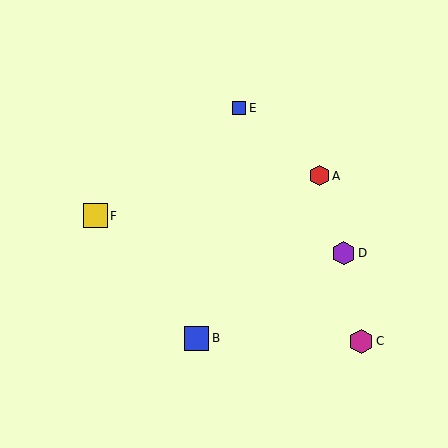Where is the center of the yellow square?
The center of the yellow square is at (95, 216).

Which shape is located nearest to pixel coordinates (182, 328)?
The blue square (labeled B) at (197, 338) is nearest to that location.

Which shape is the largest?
The blue square (labeled B) is the largest.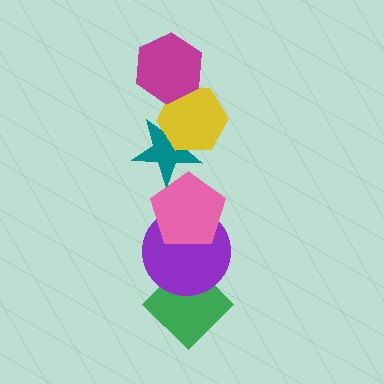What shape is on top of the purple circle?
The pink pentagon is on top of the purple circle.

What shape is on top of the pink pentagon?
The teal star is on top of the pink pentagon.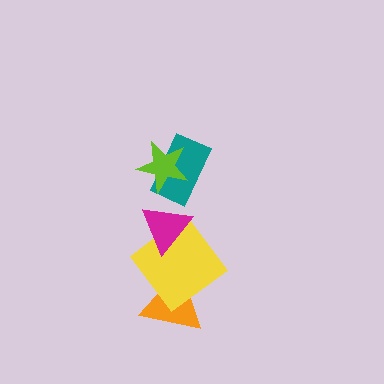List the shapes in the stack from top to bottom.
From top to bottom: the lime star, the teal rectangle, the magenta triangle, the yellow diamond, the orange triangle.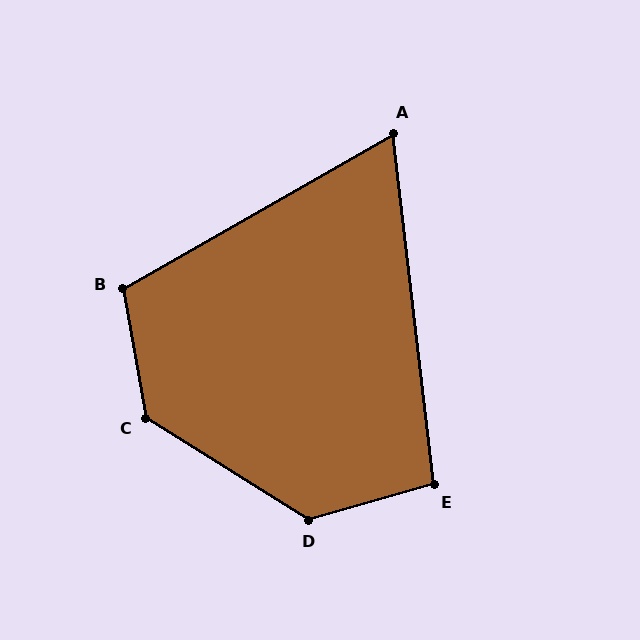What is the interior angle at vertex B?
Approximately 110 degrees (obtuse).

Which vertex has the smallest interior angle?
A, at approximately 67 degrees.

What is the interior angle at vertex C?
Approximately 132 degrees (obtuse).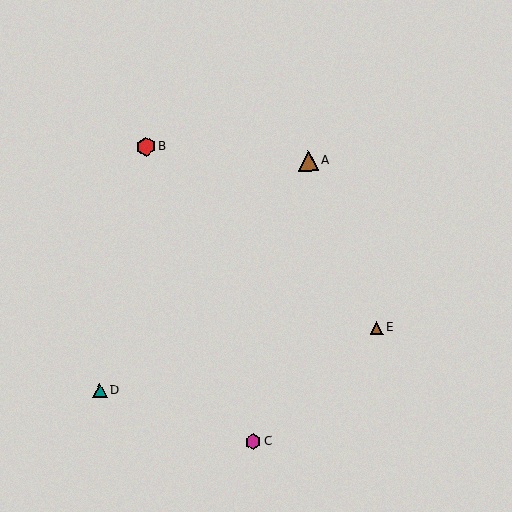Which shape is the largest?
The brown triangle (labeled A) is the largest.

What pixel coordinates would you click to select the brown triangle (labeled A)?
Click at (308, 161) to select the brown triangle A.